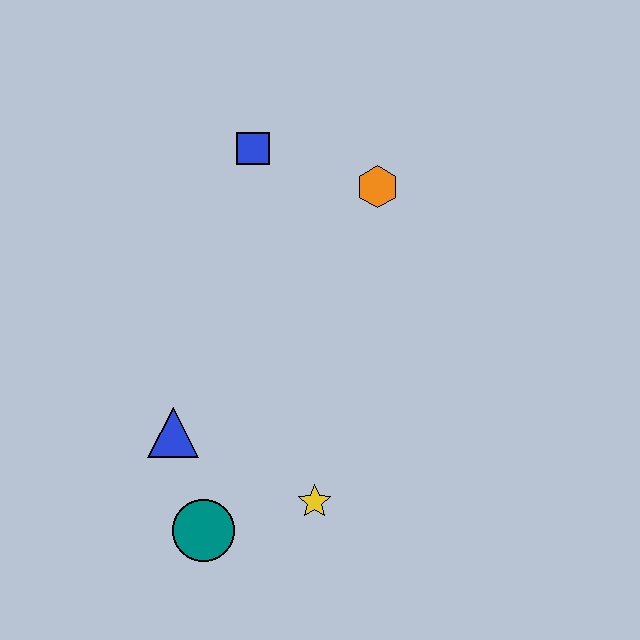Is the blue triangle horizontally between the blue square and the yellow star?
No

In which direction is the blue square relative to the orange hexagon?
The blue square is to the left of the orange hexagon.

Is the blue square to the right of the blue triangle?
Yes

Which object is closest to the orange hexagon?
The blue square is closest to the orange hexagon.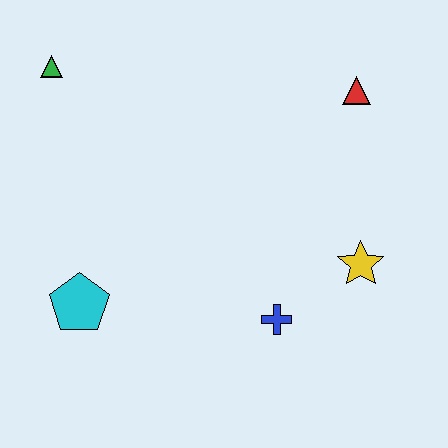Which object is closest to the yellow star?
The blue cross is closest to the yellow star.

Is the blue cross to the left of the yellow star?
Yes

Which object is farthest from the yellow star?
The green triangle is farthest from the yellow star.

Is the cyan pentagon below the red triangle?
Yes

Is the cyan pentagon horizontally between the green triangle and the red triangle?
Yes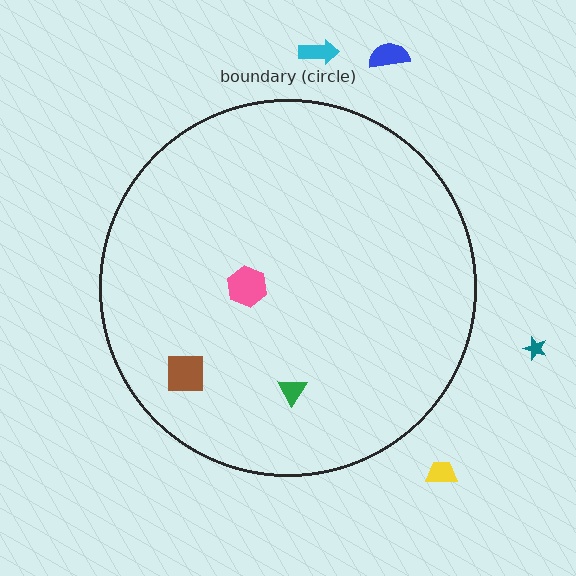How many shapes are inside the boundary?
3 inside, 4 outside.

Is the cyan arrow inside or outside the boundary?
Outside.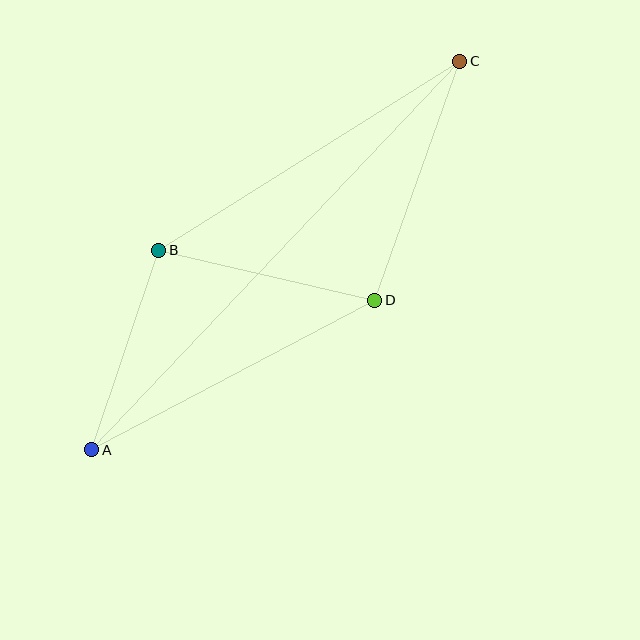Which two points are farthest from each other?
Points A and C are farthest from each other.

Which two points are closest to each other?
Points A and B are closest to each other.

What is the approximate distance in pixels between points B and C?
The distance between B and C is approximately 355 pixels.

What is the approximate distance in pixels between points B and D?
The distance between B and D is approximately 222 pixels.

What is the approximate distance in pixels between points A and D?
The distance between A and D is approximately 320 pixels.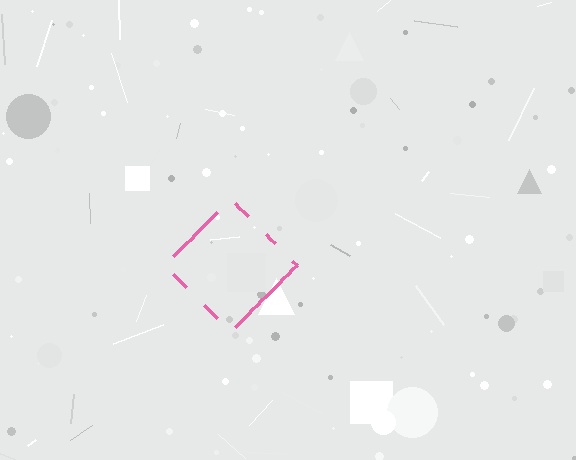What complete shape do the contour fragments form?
The contour fragments form a diamond.